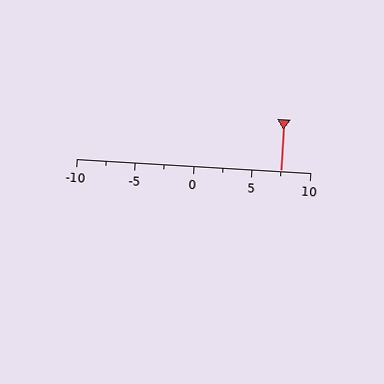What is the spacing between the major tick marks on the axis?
The major ticks are spaced 5 apart.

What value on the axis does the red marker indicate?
The marker indicates approximately 7.5.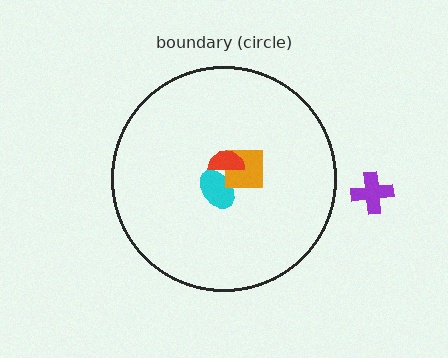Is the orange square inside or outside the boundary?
Inside.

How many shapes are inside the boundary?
3 inside, 1 outside.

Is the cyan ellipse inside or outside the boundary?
Inside.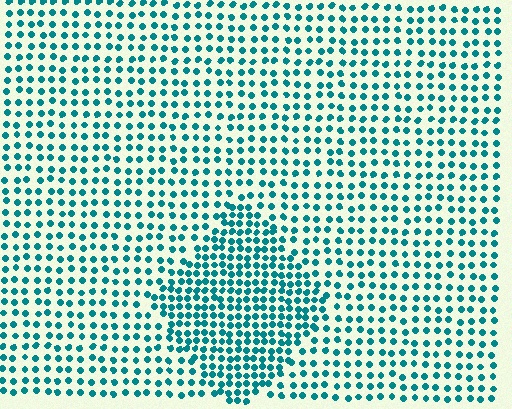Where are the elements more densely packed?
The elements are more densely packed inside the diamond boundary.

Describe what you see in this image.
The image contains small teal elements arranged at two different densities. A diamond-shaped region is visible where the elements are more densely packed than the surrounding area.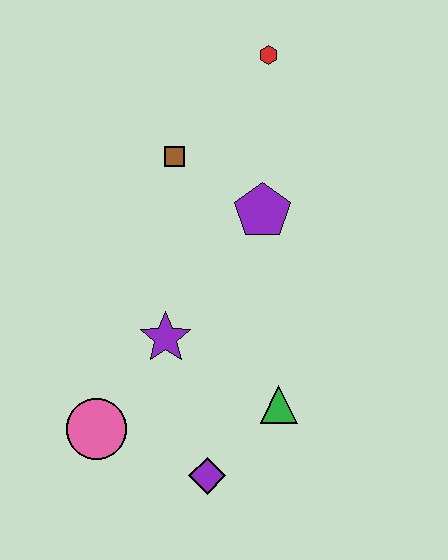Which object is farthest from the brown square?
The purple diamond is farthest from the brown square.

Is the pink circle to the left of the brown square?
Yes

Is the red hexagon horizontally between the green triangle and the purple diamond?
Yes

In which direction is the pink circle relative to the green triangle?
The pink circle is to the left of the green triangle.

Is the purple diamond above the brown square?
No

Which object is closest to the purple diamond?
The green triangle is closest to the purple diamond.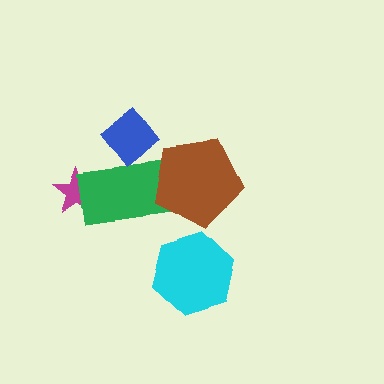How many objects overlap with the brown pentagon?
1 object overlaps with the brown pentagon.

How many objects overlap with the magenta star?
1 object overlaps with the magenta star.